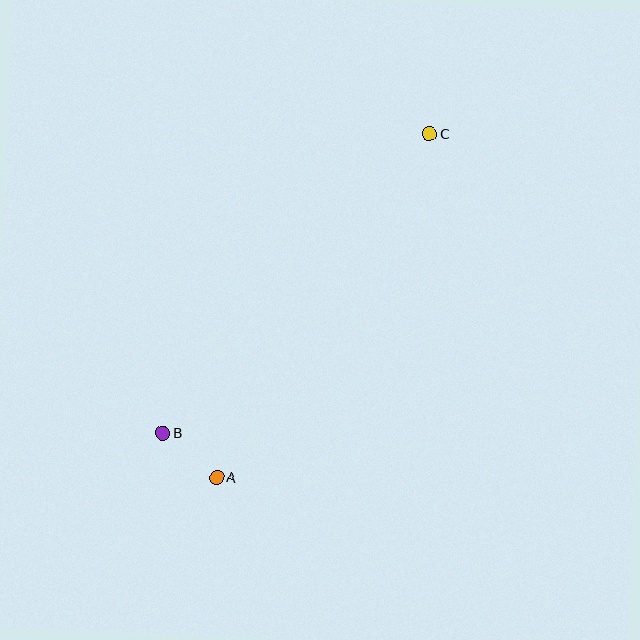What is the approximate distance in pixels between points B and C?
The distance between B and C is approximately 401 pixels.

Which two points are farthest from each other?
Points A and C are farthest from each other.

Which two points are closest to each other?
Points A and B are closest to each other.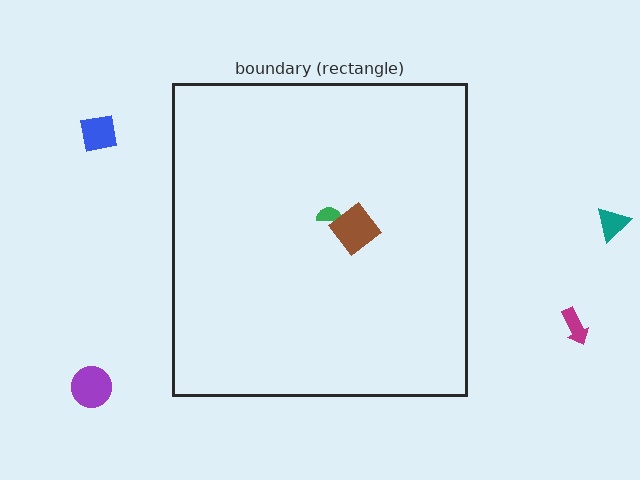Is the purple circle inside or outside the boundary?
Outside.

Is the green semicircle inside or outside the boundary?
Inside.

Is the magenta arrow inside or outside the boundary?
Outside.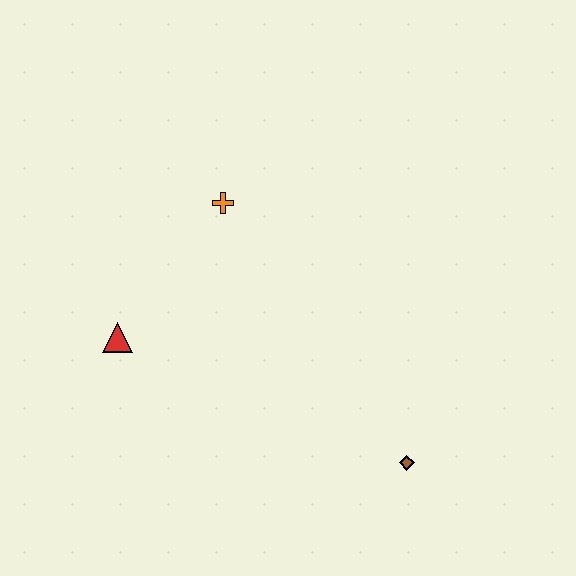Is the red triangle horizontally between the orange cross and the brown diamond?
No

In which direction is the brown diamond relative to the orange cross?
The brown diamond is below the orange cross.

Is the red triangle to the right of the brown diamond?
No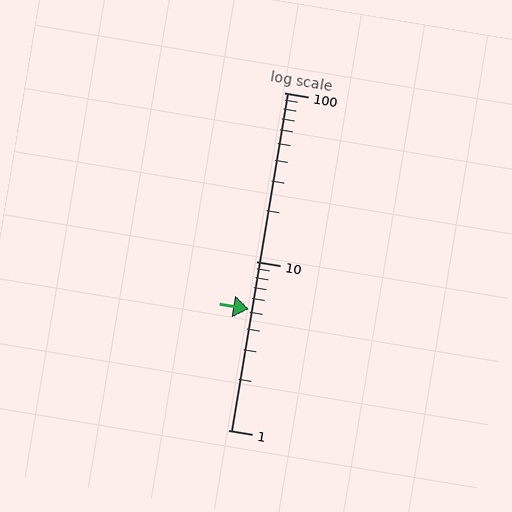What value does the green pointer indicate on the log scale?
The pointer indicates approximately 5.2.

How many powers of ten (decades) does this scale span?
The scale spans 2 decades, from 1 to 100.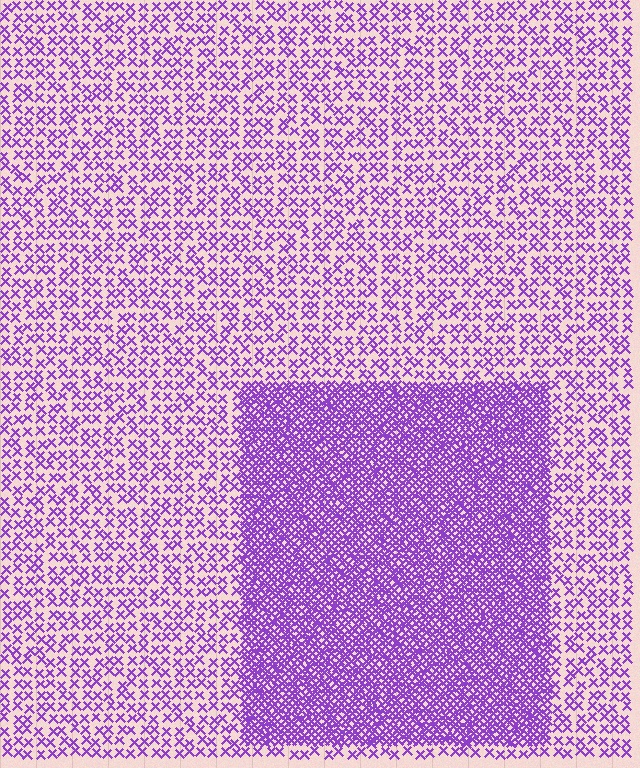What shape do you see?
I see a rectangle.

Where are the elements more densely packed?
The elements are more densely packed inside the rectangle boundary.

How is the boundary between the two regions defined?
The boundary is defined by a change in element density (approximately 2.9x ratio). All elements are the same color, size, and shape.